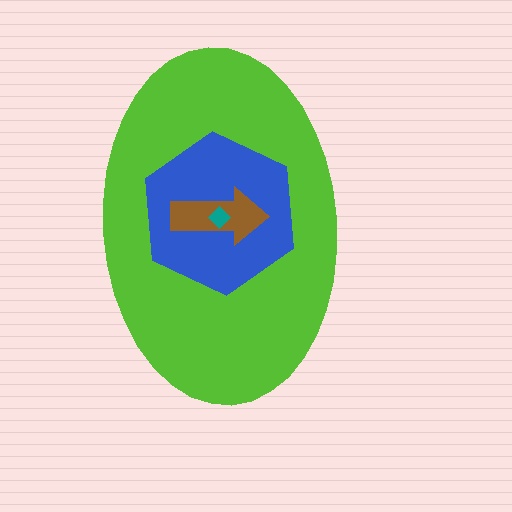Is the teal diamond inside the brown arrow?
Yes.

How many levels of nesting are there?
4.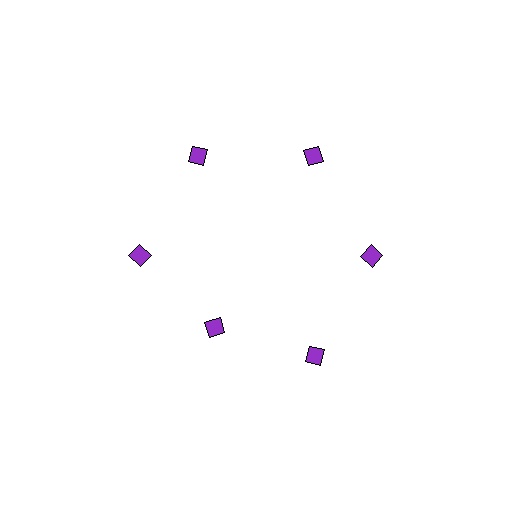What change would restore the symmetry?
The symmetry would be restored by moving it outward, back onto the ring so that all 6 diamonds sit at equal angles and equal distance from the center.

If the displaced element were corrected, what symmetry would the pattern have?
It would have 6-fold rotational symmetry — the pattern would map onto itself every 60 degrees.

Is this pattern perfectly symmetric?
No. The 6 purple diamonds are arranged in a ring, but one element near the 7 o'clock position is pulled inward toward the center, breaking the 6-fold rotational symmetry.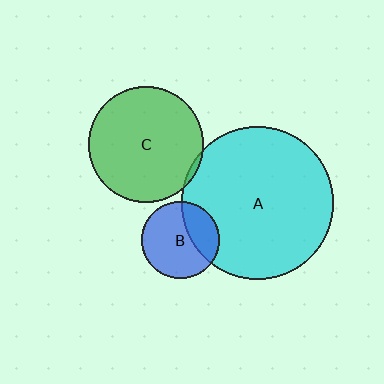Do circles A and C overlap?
Yes.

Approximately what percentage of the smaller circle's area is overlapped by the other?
Approximately 5%.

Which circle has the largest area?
Circle A (cyan).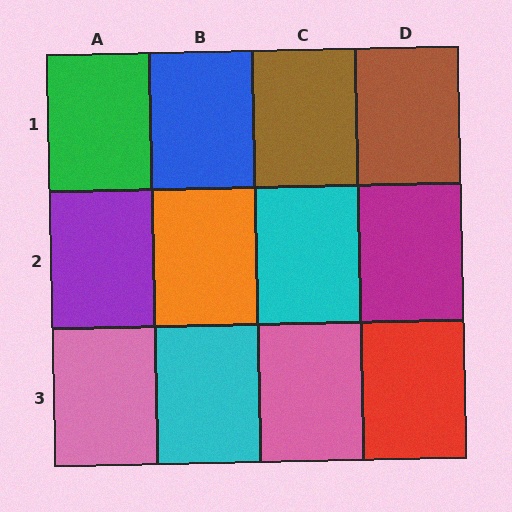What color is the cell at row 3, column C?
Pink.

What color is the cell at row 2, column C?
Cyan.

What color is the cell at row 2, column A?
Purple.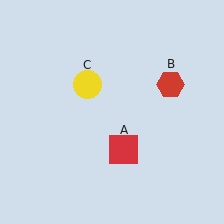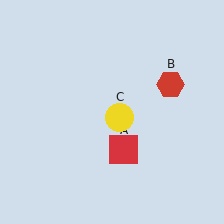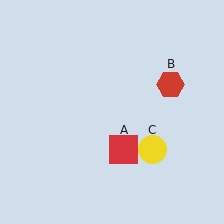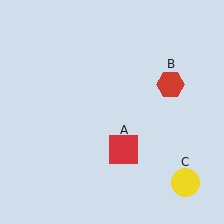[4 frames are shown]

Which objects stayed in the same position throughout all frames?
Red square (object A) and red hexagon (object B) remained stationary.